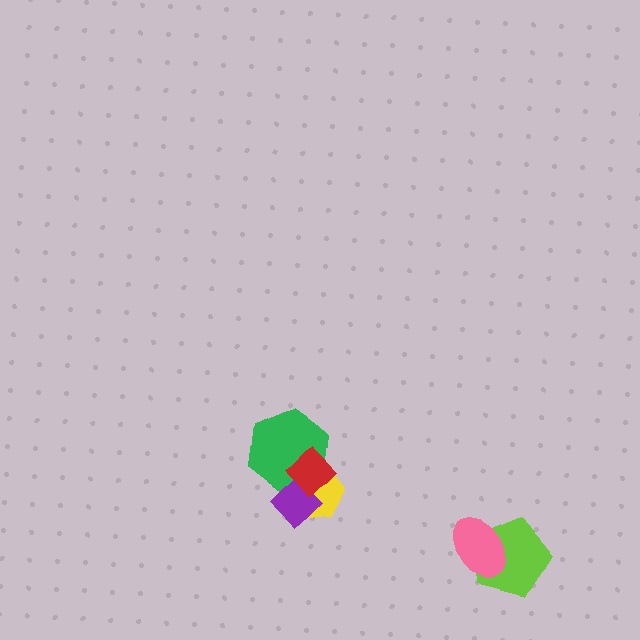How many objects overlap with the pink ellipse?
1 object overlaps with the pink ellipse.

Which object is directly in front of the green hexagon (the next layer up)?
The purple diamond is directly in front of the green hexagon.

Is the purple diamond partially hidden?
Yes, it is partially covered by another shape.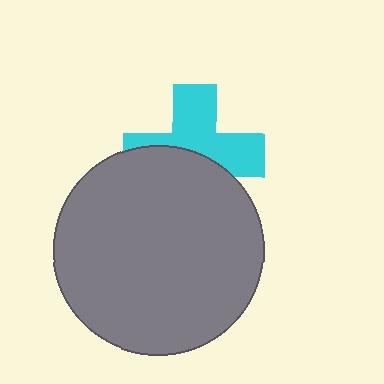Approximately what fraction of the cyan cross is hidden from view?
Roughly 46% of the cyan cross is hidden behind the gray circle.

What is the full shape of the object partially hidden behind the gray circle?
The partially hidden object is a cyan cross.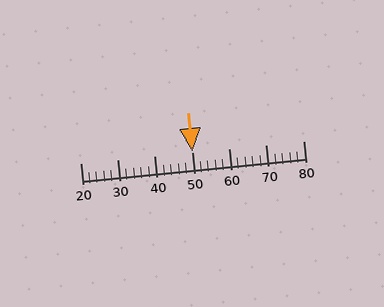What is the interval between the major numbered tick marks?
The major tick marks are spaced 10 units apart.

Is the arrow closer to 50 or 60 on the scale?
The arrow is closer to 50.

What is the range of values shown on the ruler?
The ruler shows values from 20 to 80.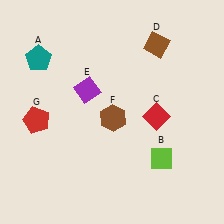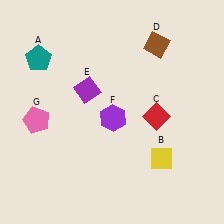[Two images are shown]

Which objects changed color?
B changed from lime to yellow. F changed from brown to purple. G changed from red to pink.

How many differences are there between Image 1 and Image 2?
There are 3 differences between the two images.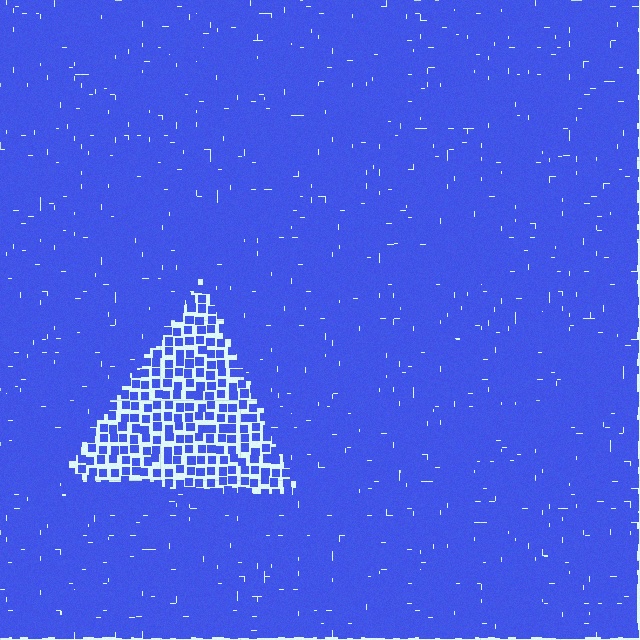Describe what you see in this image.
The image contains small blue elements arranged at two different densities. A triangle-shaped region is visible where the elements are less densely packed than the surrounding area.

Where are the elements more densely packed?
The elements are more densely packed outside the triangle boundary.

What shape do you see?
I see a triangle.